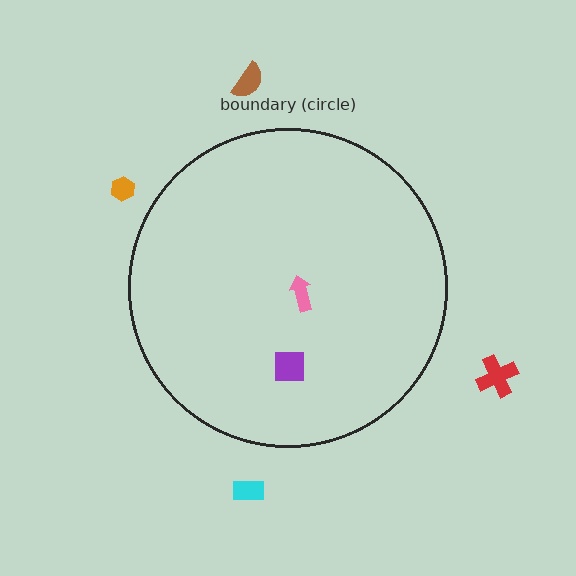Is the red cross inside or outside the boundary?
Outside.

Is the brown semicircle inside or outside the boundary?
Outside.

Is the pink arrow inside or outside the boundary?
Inside.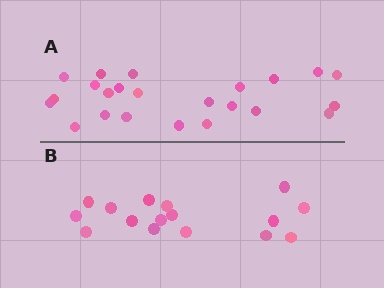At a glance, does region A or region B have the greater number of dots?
Region A (the top region) has more dots.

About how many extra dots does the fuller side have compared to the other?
Region A has roughly 8 or so more dots than region B.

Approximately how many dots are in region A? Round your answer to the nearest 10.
About 20 dots. (The exact count is 23, which rounds to 20.)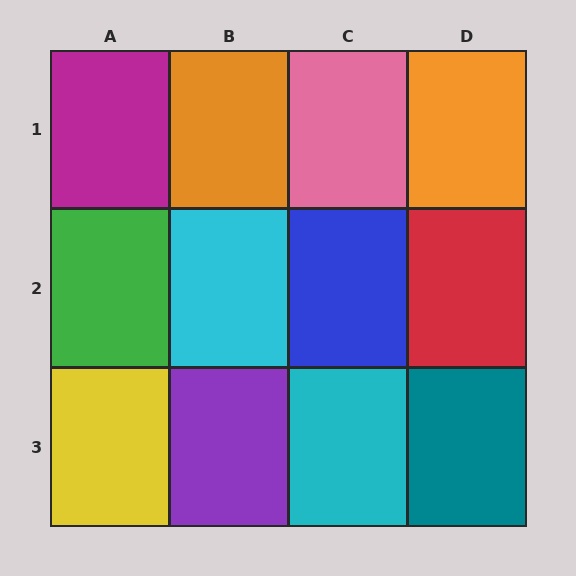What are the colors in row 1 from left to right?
Magenta, orange, pink, orange.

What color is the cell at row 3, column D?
Teal.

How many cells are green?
1 cell is green.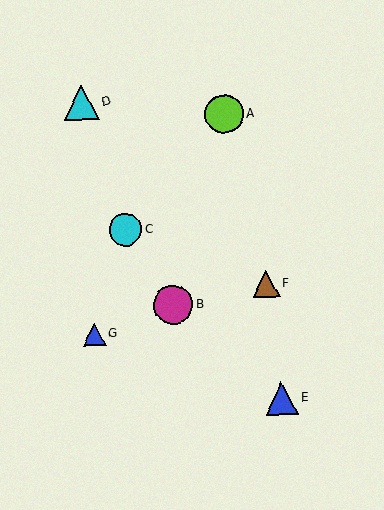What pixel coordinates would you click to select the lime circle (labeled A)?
Click at (224, 114) to select the lime circle A.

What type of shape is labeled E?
Shape E is a blue triangle.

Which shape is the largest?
The magenta circle (labeled B) is the largest.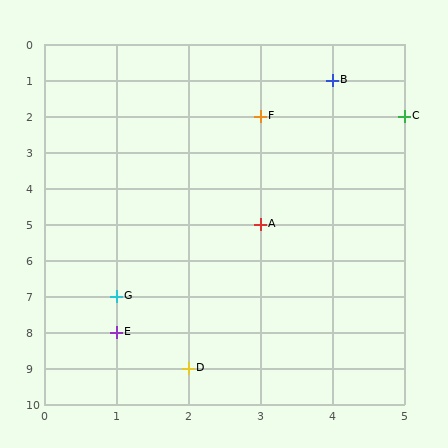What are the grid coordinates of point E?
Point E is at grid coordinates (1, 8).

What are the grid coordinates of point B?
Point B is at grid coordinates (4, 1).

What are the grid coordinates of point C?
Point C is at grid coordinates (5, 2).